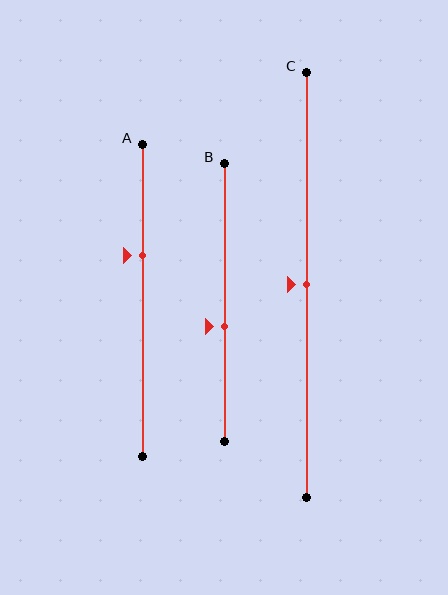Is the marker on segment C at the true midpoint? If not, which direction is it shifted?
Yes, the marker on segment C is at the true midpoint.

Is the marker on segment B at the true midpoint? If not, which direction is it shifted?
No, the marker on segment B is shifted downward by about 9% of the segment length.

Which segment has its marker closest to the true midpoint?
Segment C has its marker closest to the true midpoint.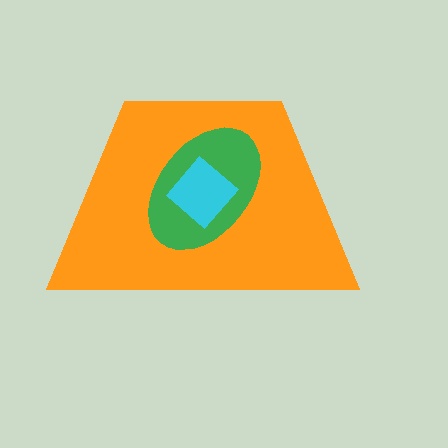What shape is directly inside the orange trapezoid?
The green ellipse.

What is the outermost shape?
The orange trapezoid.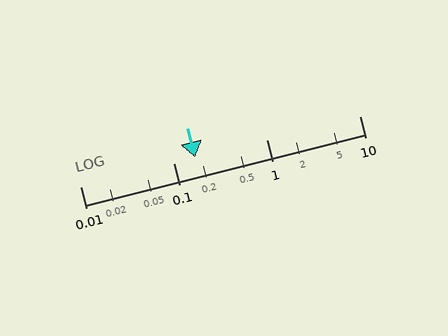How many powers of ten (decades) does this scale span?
The scale spans 3 decades, from 0.01 to 10.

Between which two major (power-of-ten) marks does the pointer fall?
The pointer is between 0.1 and 1.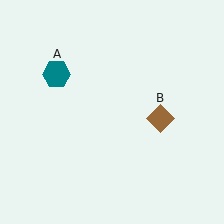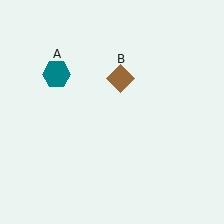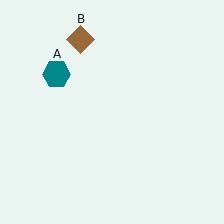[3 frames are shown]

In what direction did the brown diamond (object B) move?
The brown diamond (object B) moved up and to the left.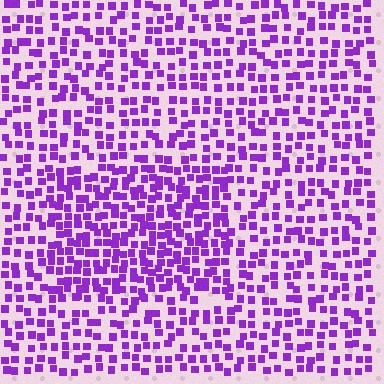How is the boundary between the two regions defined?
The boundary is defined by a change in element density (approximately 1.6x ratio). All elements are the same color, size, and shape.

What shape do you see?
I see a rectangle.